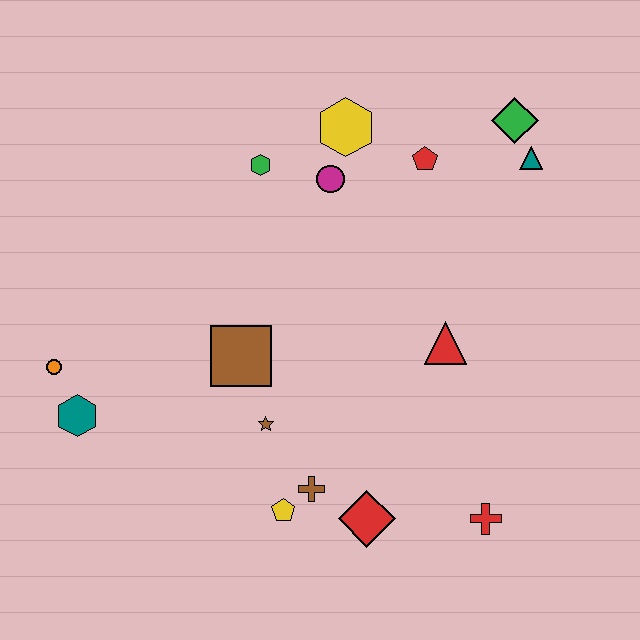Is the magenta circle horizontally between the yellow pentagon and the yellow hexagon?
Yes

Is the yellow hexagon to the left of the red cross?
Yes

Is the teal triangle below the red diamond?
No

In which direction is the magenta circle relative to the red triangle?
The magenta circle is above the red triangle.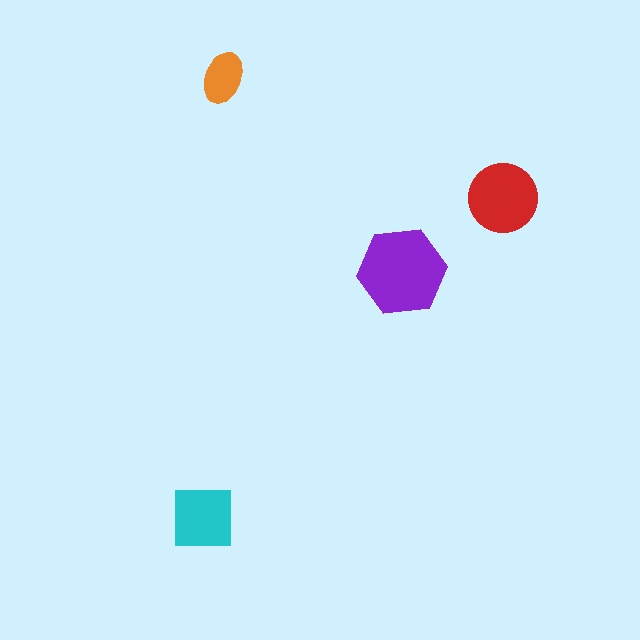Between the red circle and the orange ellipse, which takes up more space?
The red circle.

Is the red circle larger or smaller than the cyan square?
Larger.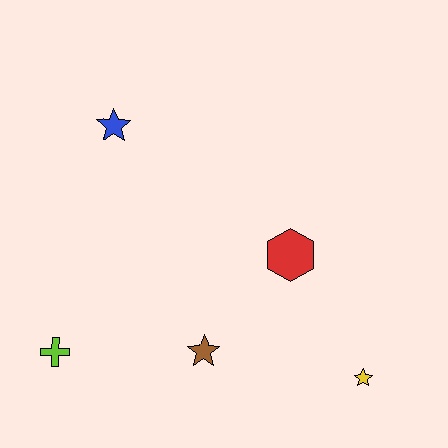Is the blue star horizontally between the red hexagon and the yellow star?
No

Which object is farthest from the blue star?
The yellow star is farthest from the blue star.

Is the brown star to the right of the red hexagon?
No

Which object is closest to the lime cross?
The brown star is closest to the lime cross.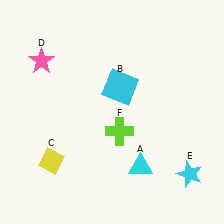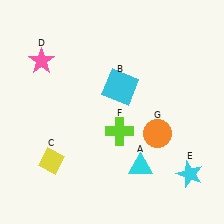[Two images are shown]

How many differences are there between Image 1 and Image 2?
There is 1 difference between the two images.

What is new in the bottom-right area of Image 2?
An orange circle (G) was added in the bottom-right area of Image 2.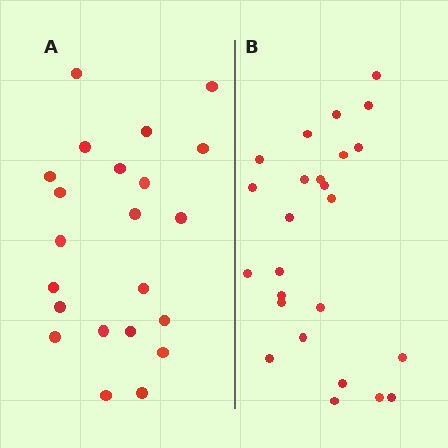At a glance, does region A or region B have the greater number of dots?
Region B (the right region) has more dots.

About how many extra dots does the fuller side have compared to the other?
Region B has just a few more — roughly 2 or 3 more dots than region A.